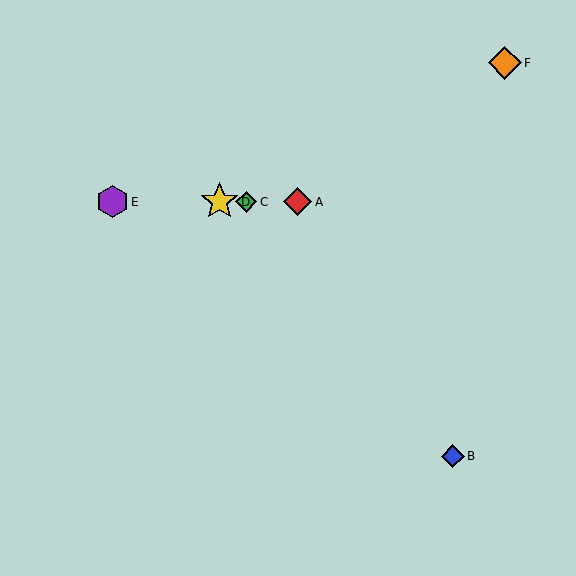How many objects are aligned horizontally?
4 objects (A, C, D, E) are aligned horizontally.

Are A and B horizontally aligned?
No, A is at y≈202 and B is at y≈456.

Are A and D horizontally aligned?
Yes, both are at y≈202.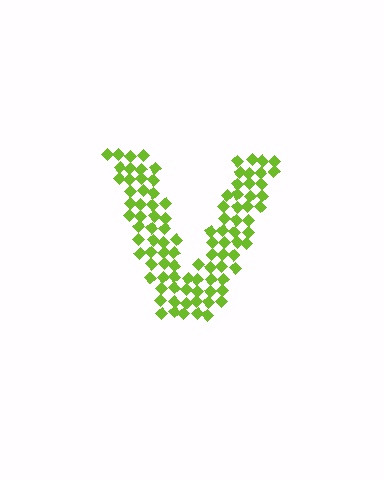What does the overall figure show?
The overall figure shows the letter V.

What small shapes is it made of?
It is made of small diamonds.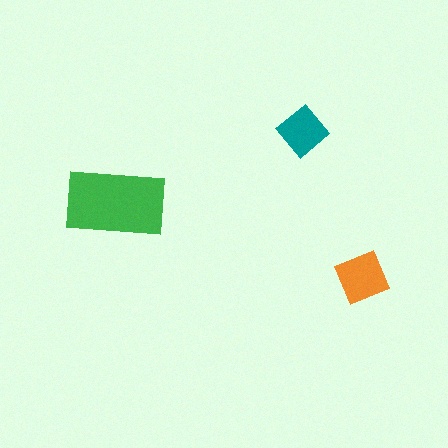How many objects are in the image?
There are 3 objects in the image.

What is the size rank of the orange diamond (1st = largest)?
2nd.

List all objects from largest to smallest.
The green rectangle, the orange diamond, the teal diamond.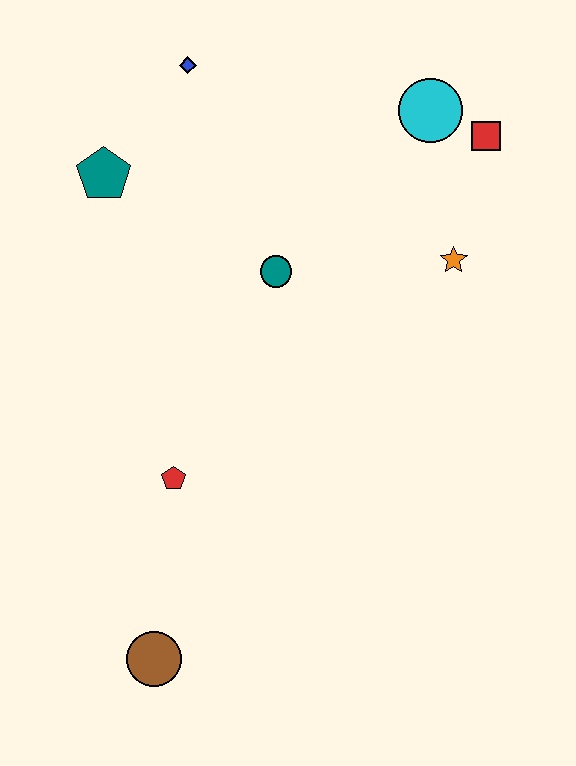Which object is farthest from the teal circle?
The brown circle is farthest from the teal circle.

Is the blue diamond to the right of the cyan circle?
No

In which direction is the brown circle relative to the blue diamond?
The brown circle is below the blue diamond.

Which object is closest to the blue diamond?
The teal pentagon is closest to the blue diamond.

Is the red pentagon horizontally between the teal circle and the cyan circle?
No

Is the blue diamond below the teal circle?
No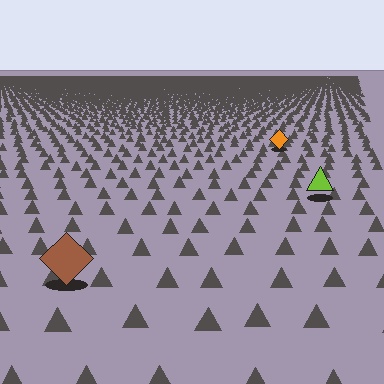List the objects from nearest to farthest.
From nearest to farthest: the brown diamond, the lime triangle, the orange diamond.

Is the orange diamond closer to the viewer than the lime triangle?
No. The lime triangle is closer — you can tell from the texture gradient: the ground texture is coarser near it.